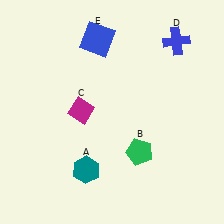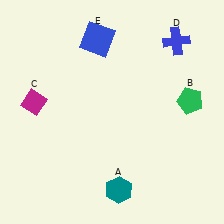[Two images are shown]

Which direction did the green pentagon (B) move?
The green pentagon (B) moved up.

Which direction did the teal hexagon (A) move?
The teal hexagon (A) moved right.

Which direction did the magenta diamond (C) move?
The magenta diamond (C) moved left.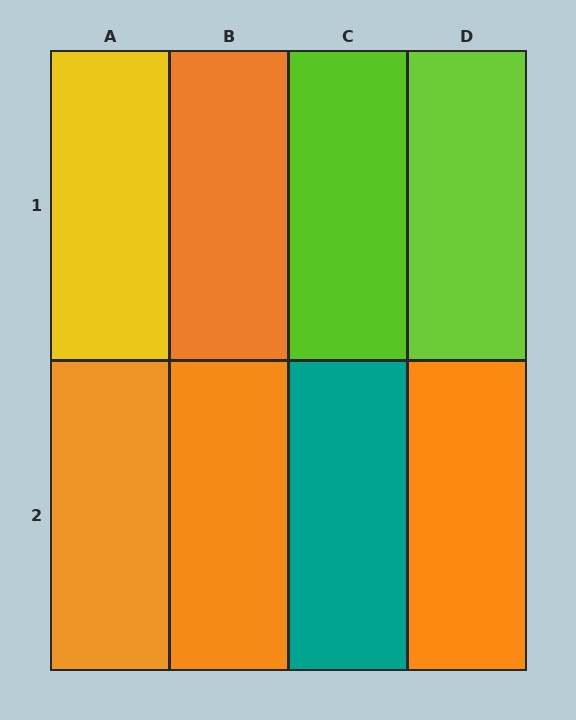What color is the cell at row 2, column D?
Orange.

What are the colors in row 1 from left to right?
Yellow, orange, lime, lime.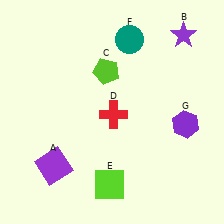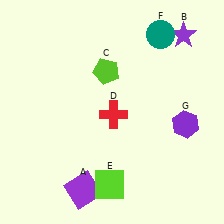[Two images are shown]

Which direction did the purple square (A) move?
The purple square (A) moved right.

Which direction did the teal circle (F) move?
The teal circle (F) moved right.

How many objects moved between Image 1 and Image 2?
2 objects moved between the two images.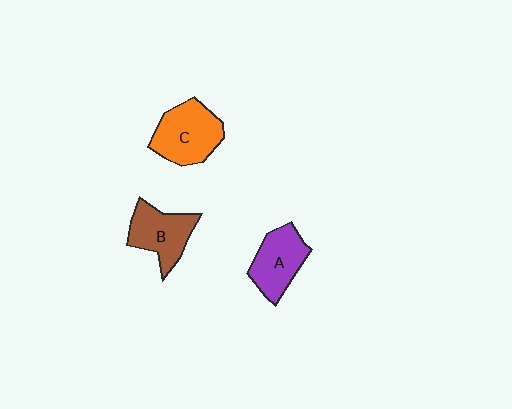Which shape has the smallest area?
Shape A (purple).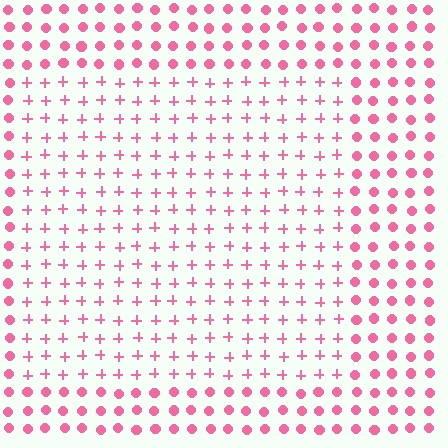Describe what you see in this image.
The image is filled with small pink elements arranged in a uniform grid. A rectangle-shaped region contains plus signs, while the surrounding area contains circles. The boundary is defined purely by the change in element shape.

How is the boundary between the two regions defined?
The boundary is defined by a change in element shape: plus signs inside vs. circles outside. All elements share the same color and spacing.